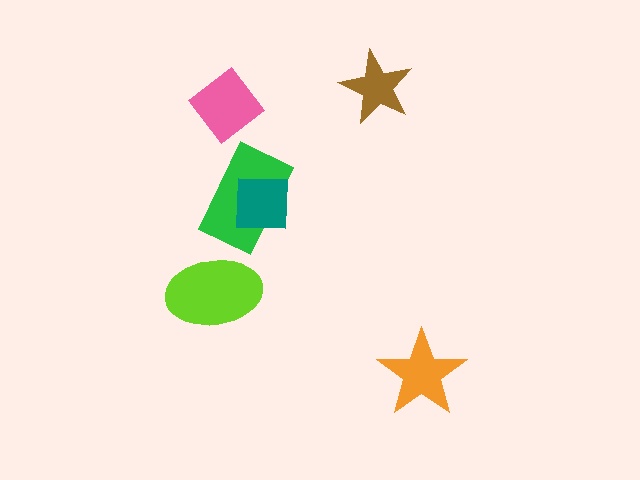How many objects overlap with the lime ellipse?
0 objects overlap with the lime ellipse.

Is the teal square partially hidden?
No, no other shape covers it.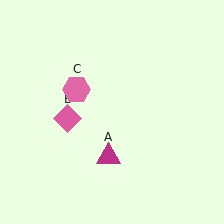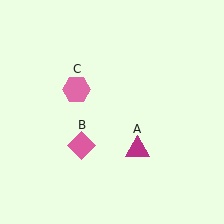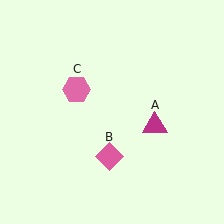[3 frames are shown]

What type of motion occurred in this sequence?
The magenta triangle (object A), pink diamond (object B) rotated counterclockwise around the center of the scene.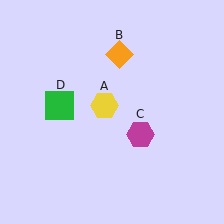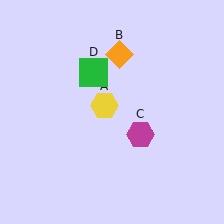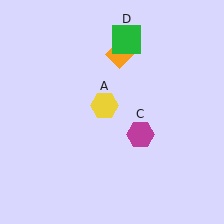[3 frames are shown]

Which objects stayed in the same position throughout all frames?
Yellow hexagon (object A) and orange diamond (object B) and magenta hexagon (object C) remained stationary.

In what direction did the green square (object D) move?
The green square (object D) moved up and to the right.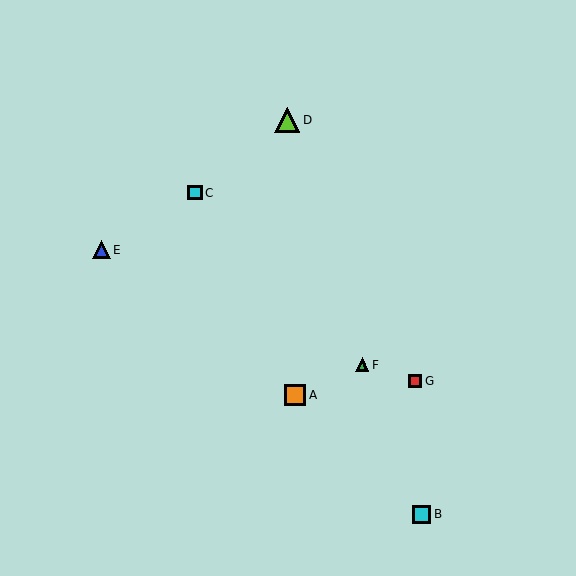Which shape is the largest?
The lime triangle (labeled D) is the largest.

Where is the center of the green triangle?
The center of the green triangle is at (362, 365).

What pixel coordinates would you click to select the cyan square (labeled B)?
Click at (422, 514) to select the cyan square B.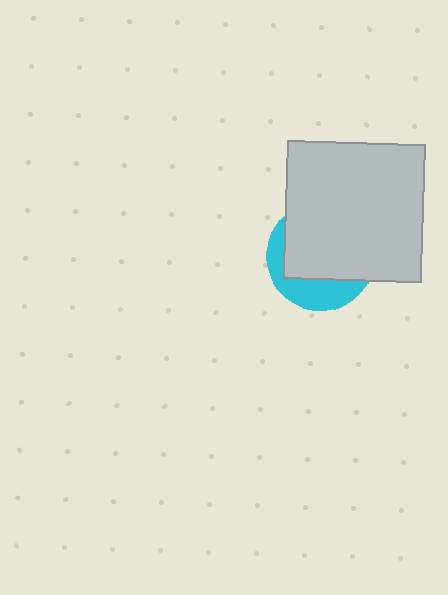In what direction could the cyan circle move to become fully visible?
The cyan circle could move toward the lower-left. That would shift it out from behind the light gray square entirely.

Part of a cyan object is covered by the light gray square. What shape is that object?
It is a circle.